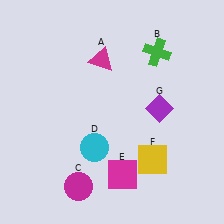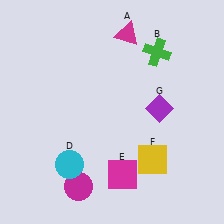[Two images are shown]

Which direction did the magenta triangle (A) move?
The magenta triangle (A) moved up.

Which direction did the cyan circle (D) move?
The cyan circle (D) moved left.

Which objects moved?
The objects that moved are: the magenta triangle (A), the cyan circle (D).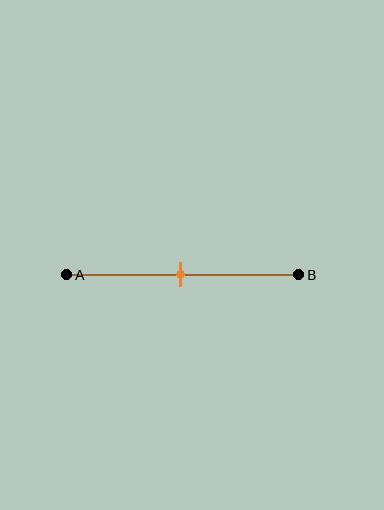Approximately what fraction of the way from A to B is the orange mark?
The orange mark is approximately 50% of the way from A to B.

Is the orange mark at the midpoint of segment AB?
Yes, the mark is approximately at the midpoint.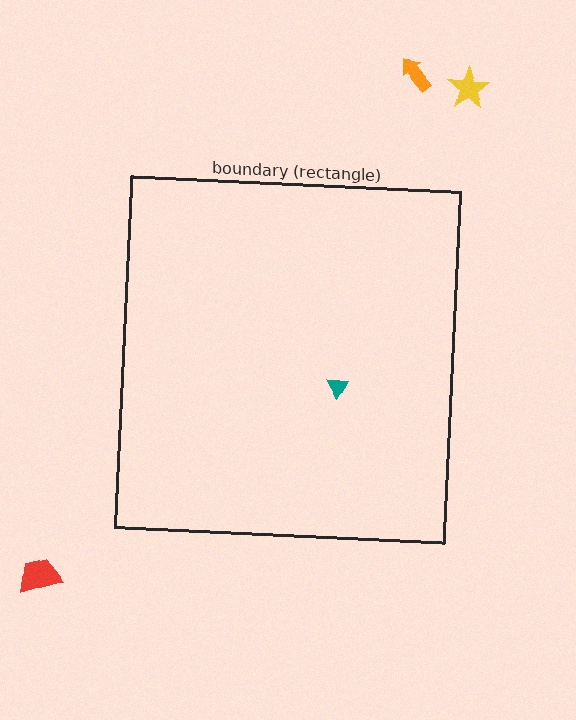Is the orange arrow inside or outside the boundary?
Outside.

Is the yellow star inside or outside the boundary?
Outside.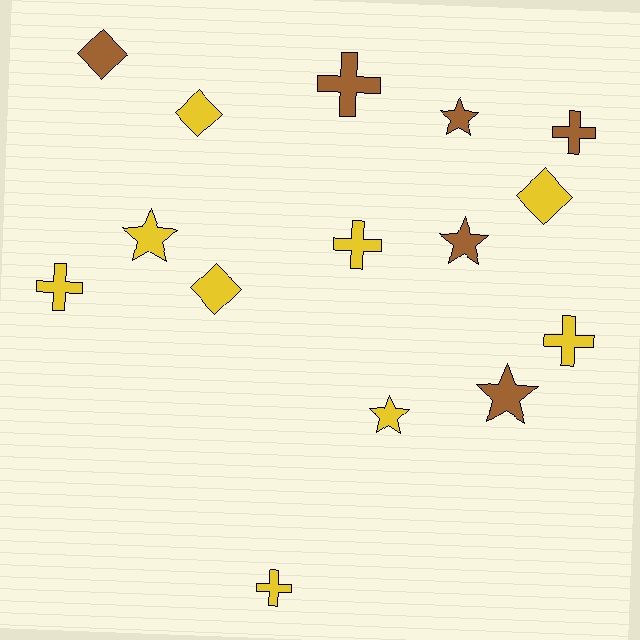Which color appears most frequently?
Yellow, with 9 objects.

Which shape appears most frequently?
Cross, with 6 objects.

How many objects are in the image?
There are 15 objects.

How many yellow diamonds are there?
There are 3 yellow diamonds.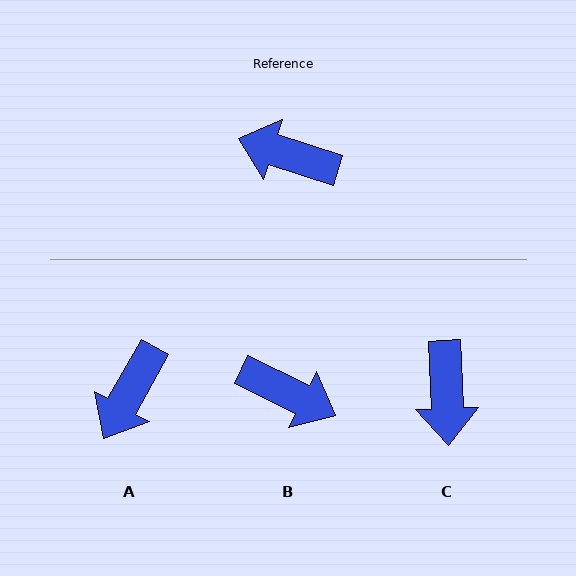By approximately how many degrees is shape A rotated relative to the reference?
Approximately 79 degrees counter-clockwise.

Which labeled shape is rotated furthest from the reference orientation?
B, about 172 degrees away.